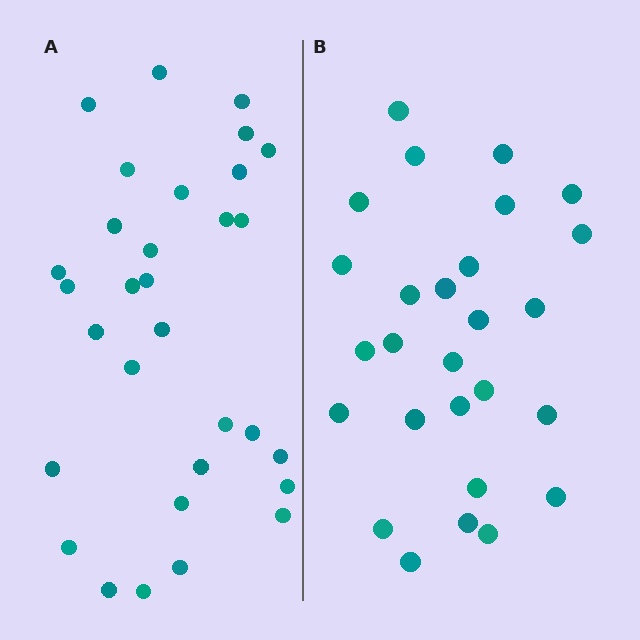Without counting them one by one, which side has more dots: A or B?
Region A (the left region) has more dots.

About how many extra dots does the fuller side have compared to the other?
Region A has about 4 more dots than region B.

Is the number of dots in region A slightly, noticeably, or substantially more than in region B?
Region A has only slightly more — the two regions are fairly close. The ratio is roughly 1.1 to 1.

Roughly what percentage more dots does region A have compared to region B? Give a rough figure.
About 15% more.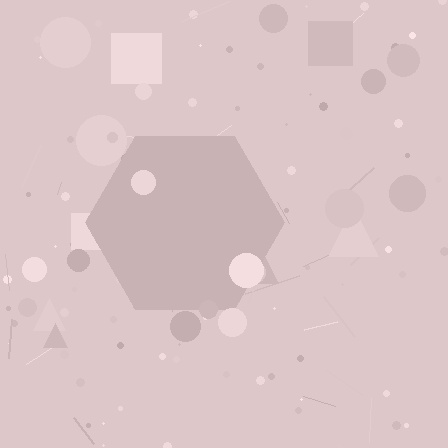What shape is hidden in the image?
A hexagon is hidden in the image.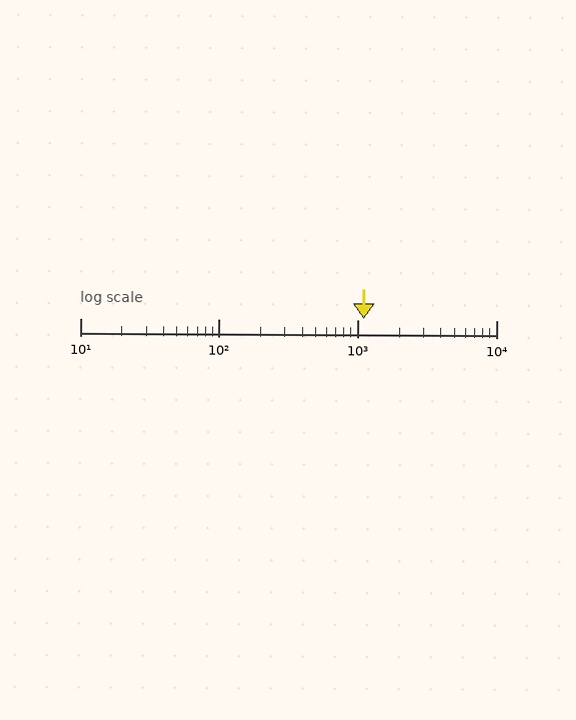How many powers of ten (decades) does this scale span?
The scale spans 3 decades, from 10 to 10000.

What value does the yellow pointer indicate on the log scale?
The pointer indicates approximately 1100.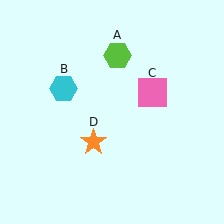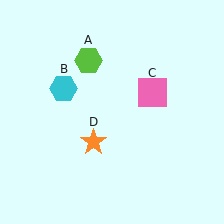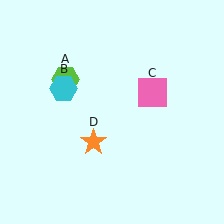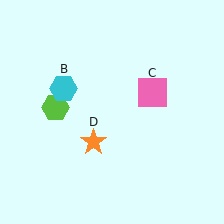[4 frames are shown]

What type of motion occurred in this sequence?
The lime hexagon (object A) rotated counterclockwise around the center of the scene.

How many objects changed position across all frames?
1 object changed position: lime hexagon (object A).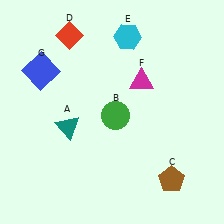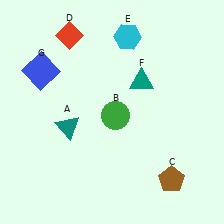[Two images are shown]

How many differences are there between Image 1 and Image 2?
There is 1 difference between the two images.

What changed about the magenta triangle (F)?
In Image 1, F is magenta. In Image 2, it changed to teal.